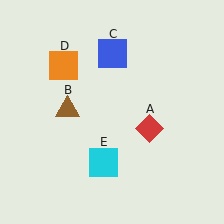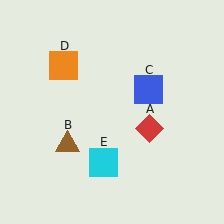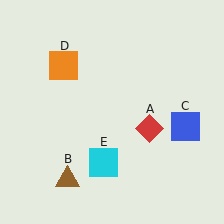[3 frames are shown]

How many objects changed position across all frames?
2 objects changed position: brown triangle (object B), blue square (object C).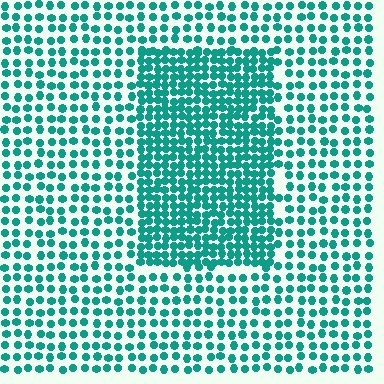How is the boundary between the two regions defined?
The boundary is defined by a change in element density (approximately 2.0x ratio). All elements are the same color, size, and shape.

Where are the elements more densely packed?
The elements are more densely packed inside the rectangle boundary.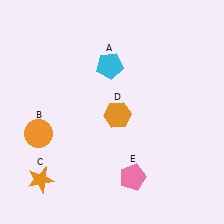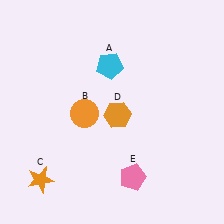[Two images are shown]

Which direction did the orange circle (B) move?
The orange circle (B) moved right.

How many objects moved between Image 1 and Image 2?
1 object moved between the two images.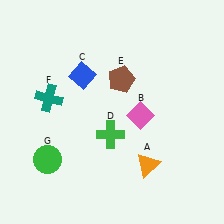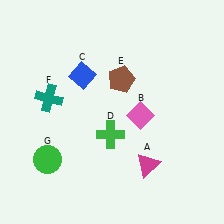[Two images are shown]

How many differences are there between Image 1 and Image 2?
There is 1 difference between the two images.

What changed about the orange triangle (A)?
In Image 1, A is orange. In Image 2, it changed to magenta.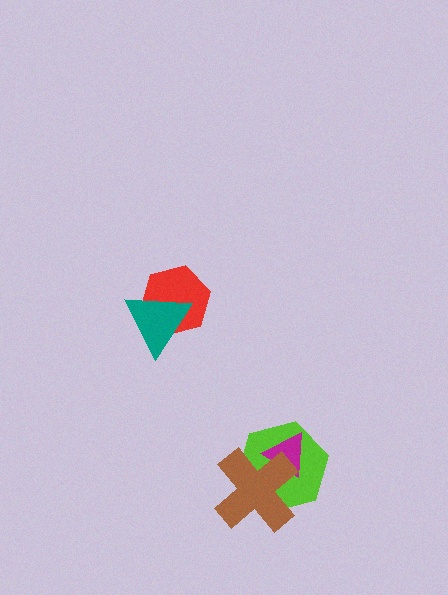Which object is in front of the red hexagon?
The teal triangle is in front of the red hexagon.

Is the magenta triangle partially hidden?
Yes, it is partially covered by another shape.